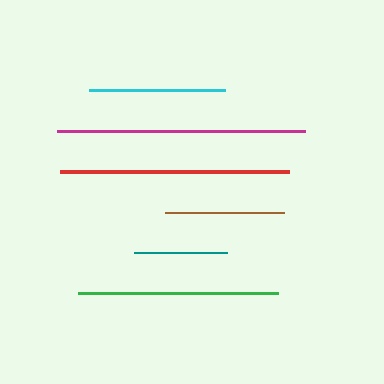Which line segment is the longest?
The magenta line is the longest at approximately 248 pixels.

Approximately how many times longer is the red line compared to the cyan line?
The red line is approximately 1.7 times the length of the cyan line.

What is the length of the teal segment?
The teal segment is approximately 94 pixels long.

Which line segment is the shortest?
The teal line is the shortest at approximately 94 pixels.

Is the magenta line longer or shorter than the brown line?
The magenta line is longer than the brown line.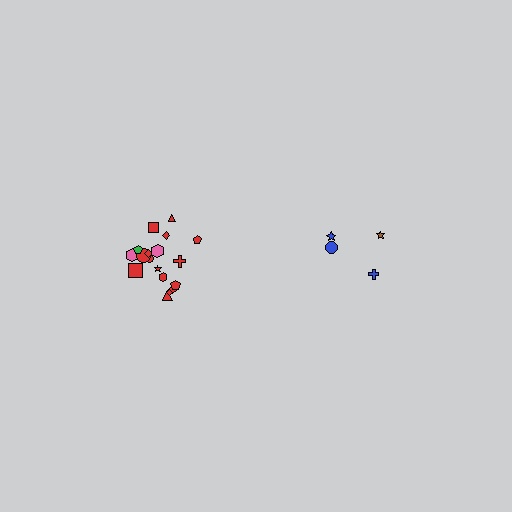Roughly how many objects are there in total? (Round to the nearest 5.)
Roughly 20 objects in total.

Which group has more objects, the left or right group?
The left group.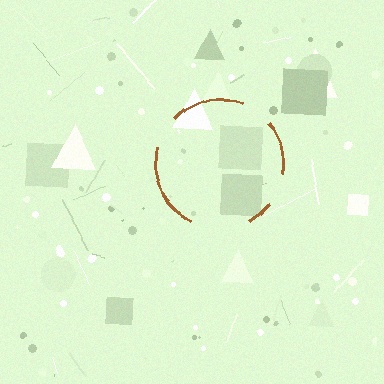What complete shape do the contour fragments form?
The contour fragments form a circle.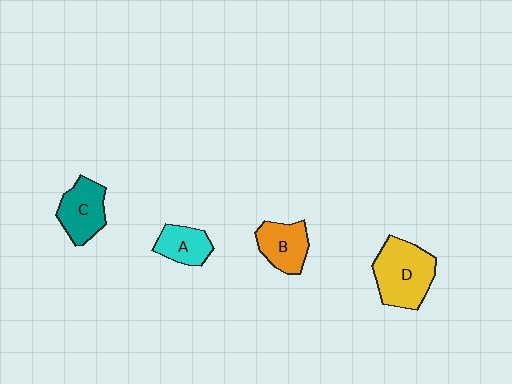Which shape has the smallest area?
Shape A (cyan).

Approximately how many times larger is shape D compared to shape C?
Approximately 1.4 times.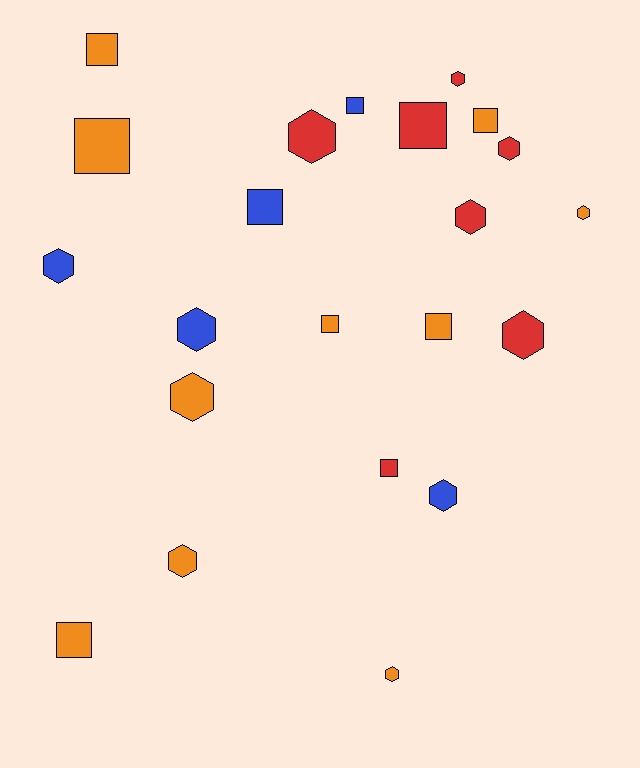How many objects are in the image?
There are 22 objects.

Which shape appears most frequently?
Hexagon, with 12 objects.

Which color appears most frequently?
Orange, with 10 objects.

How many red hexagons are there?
There are 5 red hexagons.